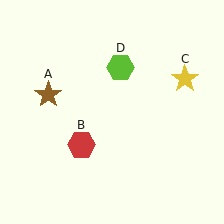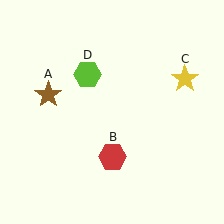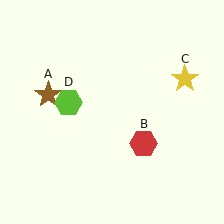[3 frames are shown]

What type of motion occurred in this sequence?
The red hexagon (object B), lime hexagon (object D) rotated counterclockwise around the center of the scene.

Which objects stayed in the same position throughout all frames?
Brown star (object A) and yellow star (object C) remained stationary.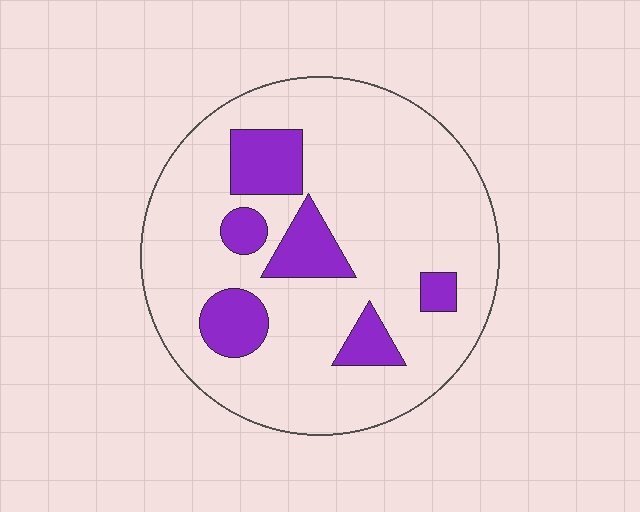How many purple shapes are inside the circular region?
6.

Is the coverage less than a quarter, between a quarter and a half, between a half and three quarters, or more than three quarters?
Less than a quarter.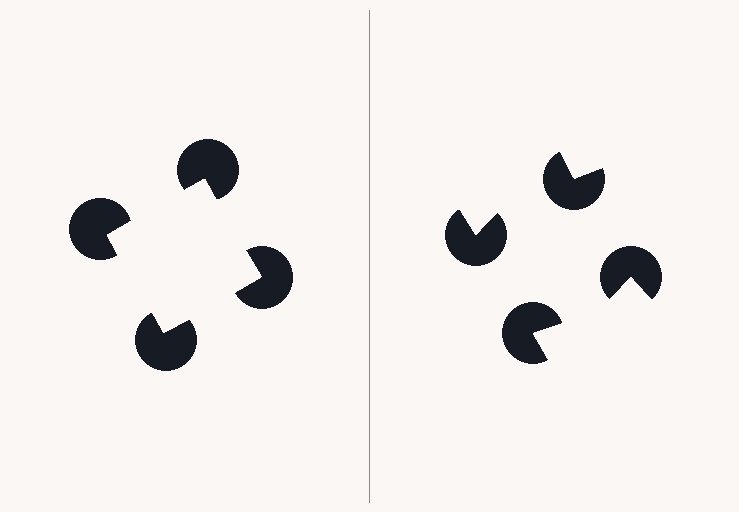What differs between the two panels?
The pac-man discs are positioned identically on both sides; only the wedge orientations differ. On the left they align to a square; on the right they are misaligned.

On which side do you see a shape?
An illusory square appears on the left side. On the right side the wedge cuts are rotated, so no coherent shape forms.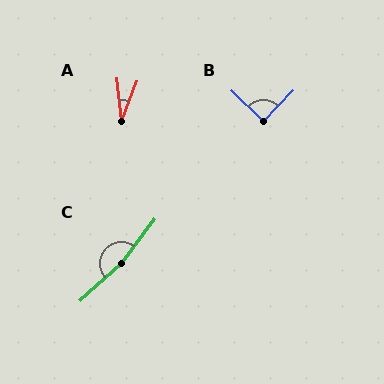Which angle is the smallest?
A, at approximately 26 degrees.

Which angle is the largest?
C, at approximately 169 degrees.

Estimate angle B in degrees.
Approximately 90 degrees.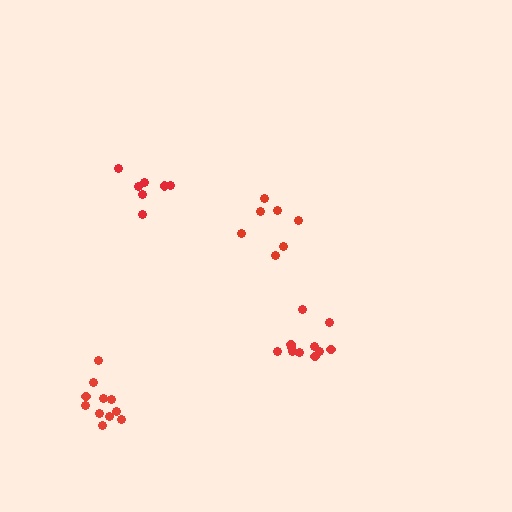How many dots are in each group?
Group 1: 11 dots, Group 2: 11 dots, Group 3: 7 dots, Group 4: 7 dots (36 total).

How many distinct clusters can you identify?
There are 4 distinct clusters.